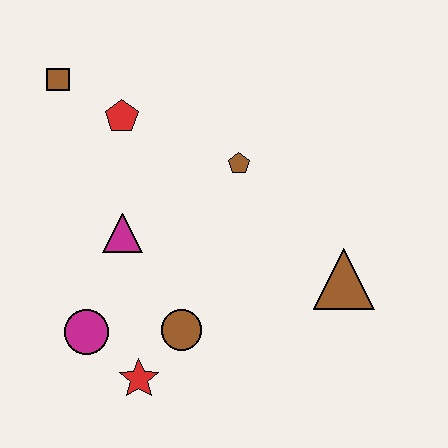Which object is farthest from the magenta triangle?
The brown triangle is farthest from the magenta triangle.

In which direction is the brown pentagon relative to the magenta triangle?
The brown pentagon is to the right of the magenta triangle.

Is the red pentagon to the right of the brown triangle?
No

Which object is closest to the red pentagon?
The brown square is closest to the red pentagon.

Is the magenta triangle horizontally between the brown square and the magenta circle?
No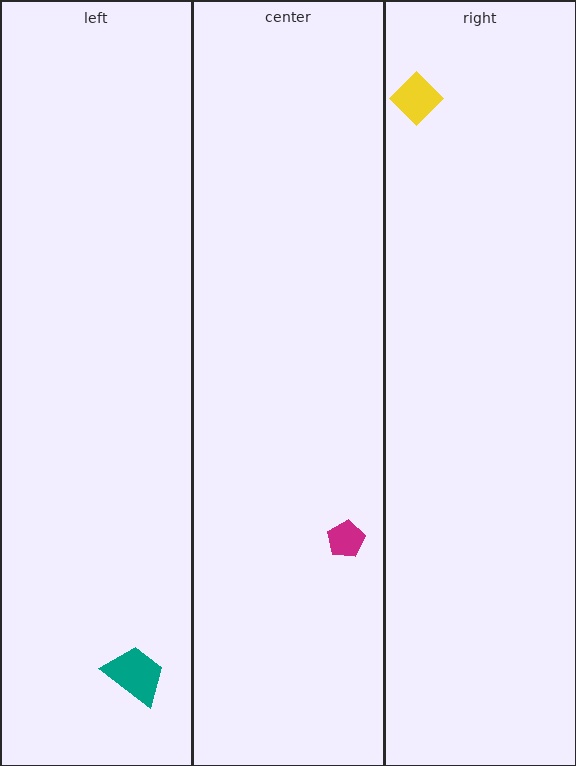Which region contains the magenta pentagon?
The center region.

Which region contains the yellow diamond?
The right region.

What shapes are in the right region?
The yellow diamond.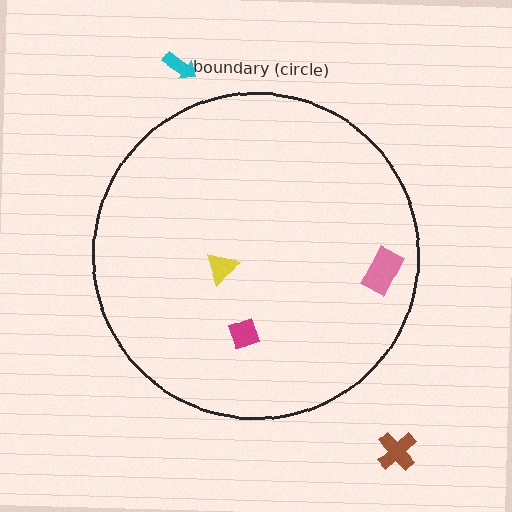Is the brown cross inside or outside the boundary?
Outside.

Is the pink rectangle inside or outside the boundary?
Inside.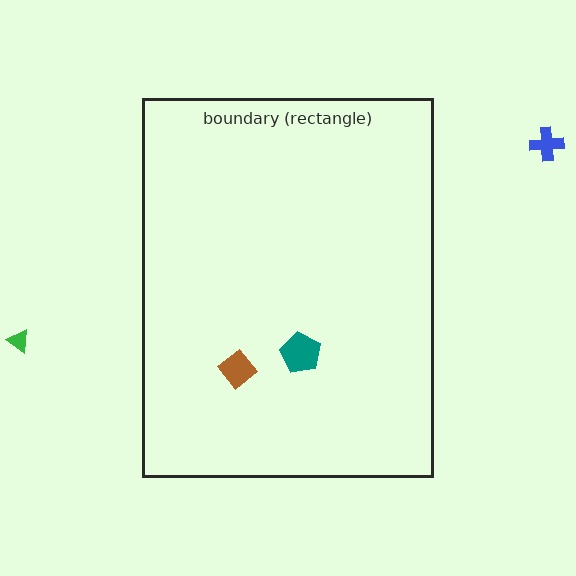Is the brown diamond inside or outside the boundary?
Inside.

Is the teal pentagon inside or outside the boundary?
Inside.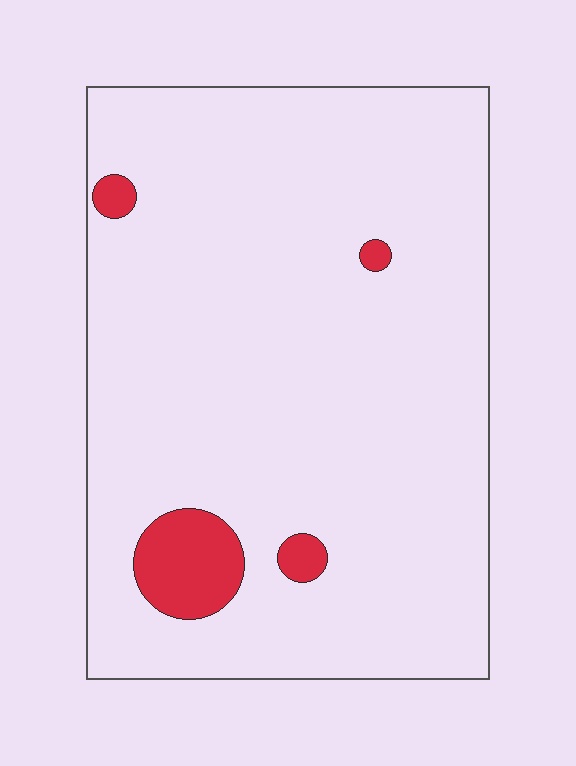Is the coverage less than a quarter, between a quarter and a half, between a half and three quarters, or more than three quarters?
Less than a quarter.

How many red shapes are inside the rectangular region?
4.